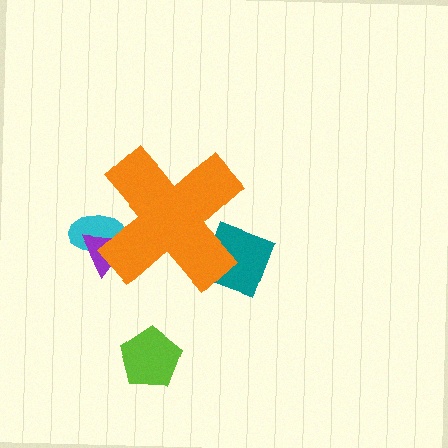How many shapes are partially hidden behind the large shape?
3 shapes are partially hidden.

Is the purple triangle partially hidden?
Yes, the purple triangle is partially hidden behind the orange cross.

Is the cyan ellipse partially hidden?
Yes, the cyan ellipse is partially hidden behind the orange cross.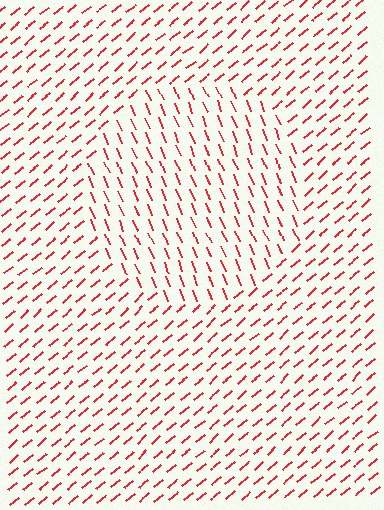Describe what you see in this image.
The image is filled with small red line segments. A circle region in the image has lines oriented differently from the surrounding lines, creating a visible texture boundary.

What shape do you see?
I see a circle.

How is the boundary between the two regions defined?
The boundary is defined purely by a change in line orientation (approximately 72 degrees difference). All lines are the same color and thickness.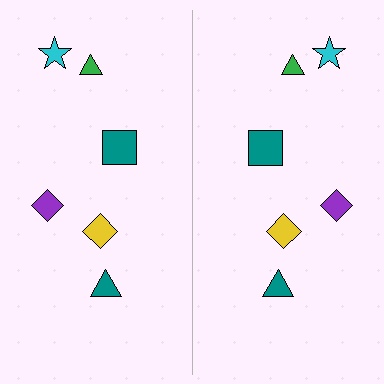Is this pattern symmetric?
Yes, this pattern has bilateral (reflection) symmetry.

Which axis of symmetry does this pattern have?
The pattern has a vertical axis of symmetry running through the center of the image.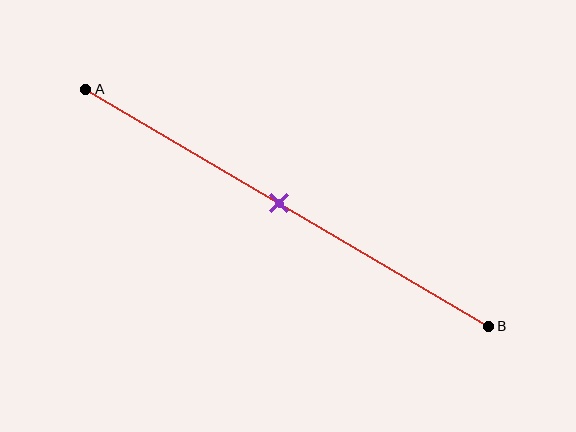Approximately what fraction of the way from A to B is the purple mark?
The purple mark is approximately 50% of the way from A to B.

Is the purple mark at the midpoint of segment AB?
Yes, the mark is approximately at the midpoint.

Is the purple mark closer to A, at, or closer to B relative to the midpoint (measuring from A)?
The purple mark is approximately at the midpoint of segment AB.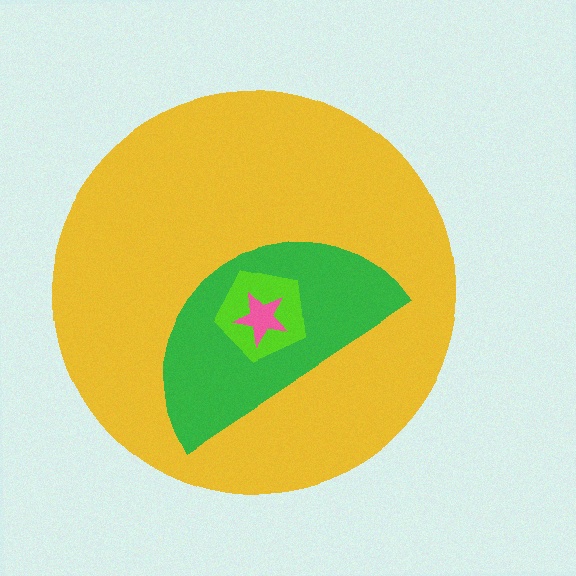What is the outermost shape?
The yellow circle.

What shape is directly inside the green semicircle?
The lime pentagon.